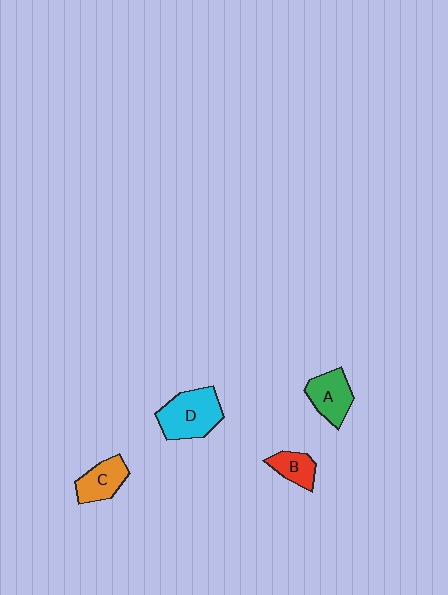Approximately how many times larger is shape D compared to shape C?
Approximately 1.6 times.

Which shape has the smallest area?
Shape B (red).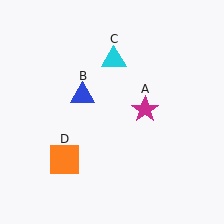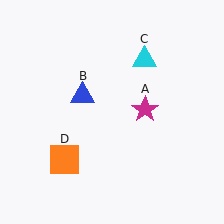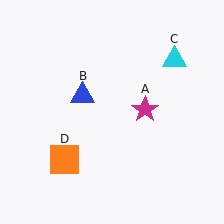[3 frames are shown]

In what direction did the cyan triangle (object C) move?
The cyan triangle (object C) moved right.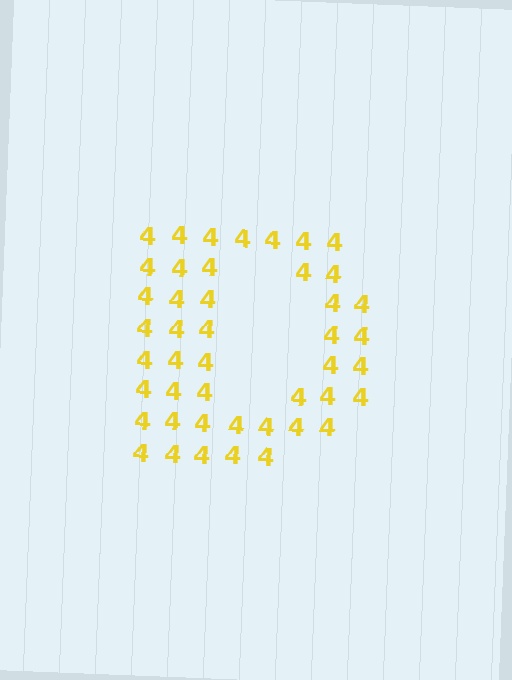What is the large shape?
The large shape is the letter D.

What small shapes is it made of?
It is made of small digit 4's.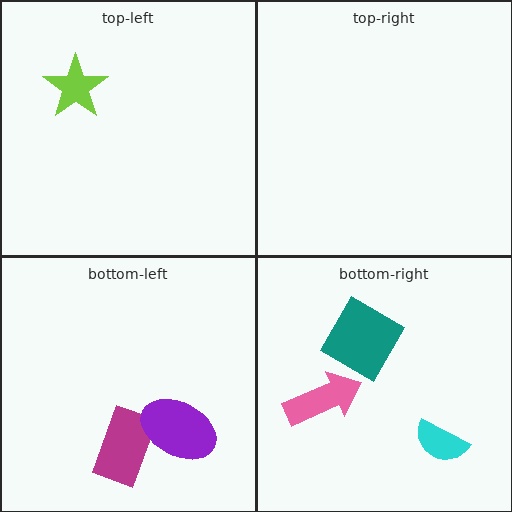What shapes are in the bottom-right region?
The teal square, the pink arrow, the cyan semicircle.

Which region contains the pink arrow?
The bottom-right region.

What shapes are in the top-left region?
The lime star.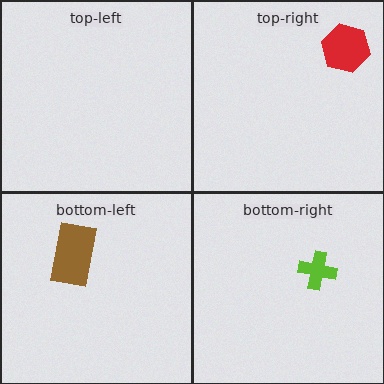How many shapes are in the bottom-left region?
1.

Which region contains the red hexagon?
The top-right region.